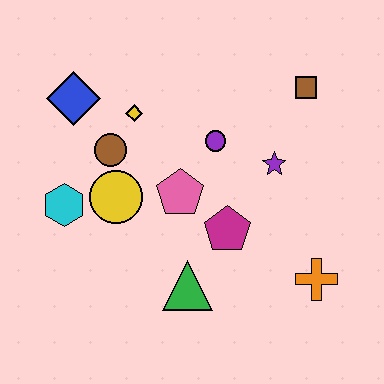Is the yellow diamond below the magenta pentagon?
No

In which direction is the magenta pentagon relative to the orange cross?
The magenta pentagon is to the left of the orange cross.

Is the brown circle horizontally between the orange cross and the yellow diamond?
No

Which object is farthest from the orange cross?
The blue diamond is farthest from the orange cross.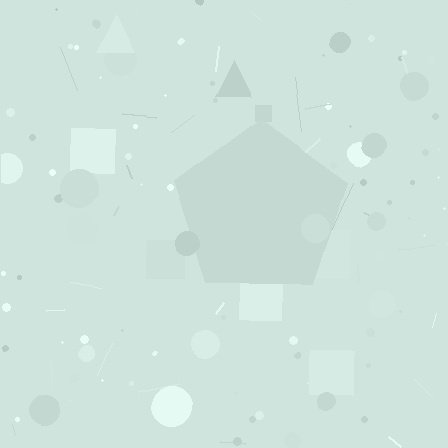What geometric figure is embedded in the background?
A pentagon is embedded in the background.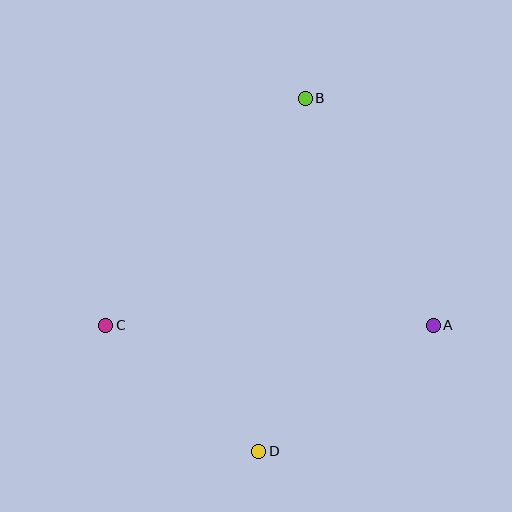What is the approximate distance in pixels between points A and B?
The distance between A and B is approximately 260 pixels.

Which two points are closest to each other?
Points C and D are closest to each other.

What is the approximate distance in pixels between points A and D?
The distance between A and D is approximately 215 pixels.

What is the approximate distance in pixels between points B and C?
The distance between B and C is approximately 302 pixels.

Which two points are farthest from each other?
Points B and D are farthest from each other.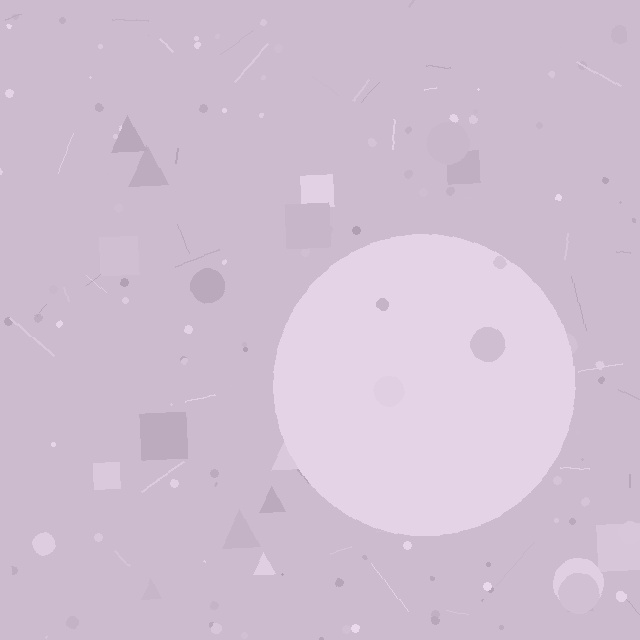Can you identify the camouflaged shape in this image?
The camouflaged shape is a circle.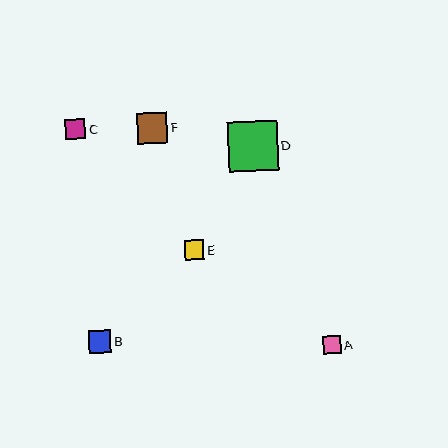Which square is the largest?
Square D is the largest with a size of approximately 50 pixels.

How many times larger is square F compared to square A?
Square F is approximately 1.7 times the size of square A.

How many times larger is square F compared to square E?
Square F is approximately 1.6 times the size of square E.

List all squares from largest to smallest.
From largest to smallest: D, F, B, C, E, A.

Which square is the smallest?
Square A is the smallest with a size of approximately 18 pixels.